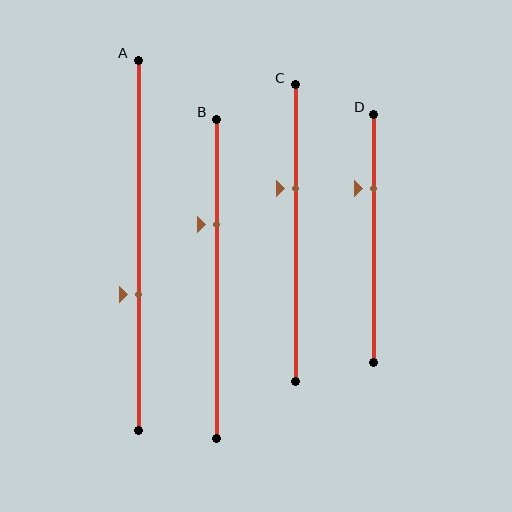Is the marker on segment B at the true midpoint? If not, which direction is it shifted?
No, the marker on segment B is shifted upward by about 17% of the segment length.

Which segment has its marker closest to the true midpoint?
Segment A has its marker closest to the true midpoint.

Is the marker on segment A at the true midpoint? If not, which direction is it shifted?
No, the marker on segment A is shifted downward by about 13% of the segment length.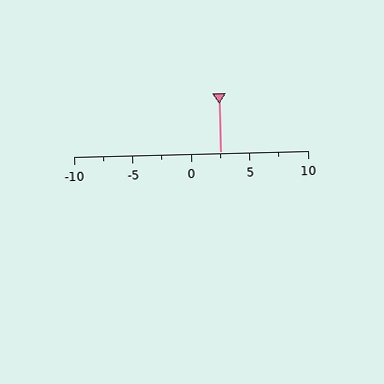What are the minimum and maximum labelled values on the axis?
The axis runs from -10 to 10.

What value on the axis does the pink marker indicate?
The marker indicates approximately 2.5.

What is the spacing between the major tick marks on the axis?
The major ticks are spaced 5 apart.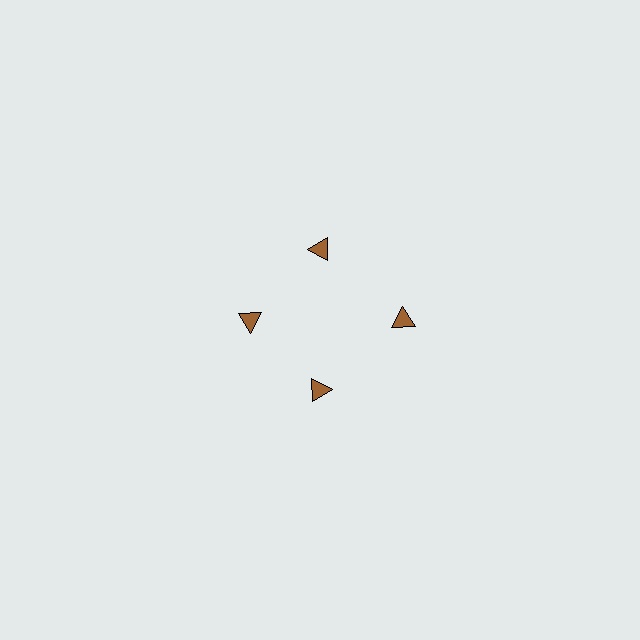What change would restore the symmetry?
The symmetry would be restored by moving it inward, back onto the ring so that all 4 triangles sit at equal angles and equal distance from the center.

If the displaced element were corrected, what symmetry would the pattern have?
It would have 4-fold rotational symmetry — the pattern would map onto itself every 90 degrees.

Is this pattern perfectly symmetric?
No. The 4 brown triangles are arranged in a ring, but one element near the 3 o'clock position is pushed outward from the center, breaking the 4-fold rotational symmetry.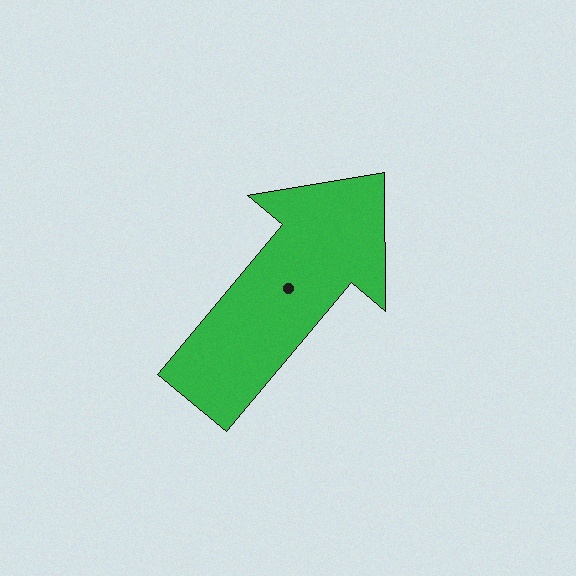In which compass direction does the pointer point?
Northeast.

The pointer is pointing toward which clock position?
Roughly 1 o'clock.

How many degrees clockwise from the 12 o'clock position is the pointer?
Approximately 40 degrees.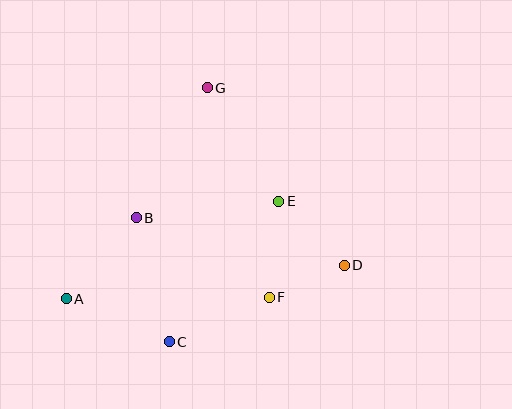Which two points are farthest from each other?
Points A and D are farthest from each other.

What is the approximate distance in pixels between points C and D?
The distance between C and D is approximately 191 pixels.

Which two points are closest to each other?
Points D and F are closest to each other.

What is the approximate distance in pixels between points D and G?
The distance between D and G is approximately 224 pixels.